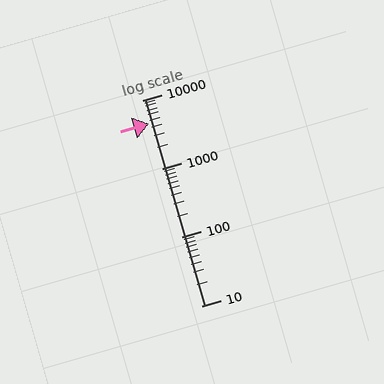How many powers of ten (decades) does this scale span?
The scale spans 3 decades, from 10 to 10000.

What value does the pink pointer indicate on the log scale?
The pointer indicates approximately 4500.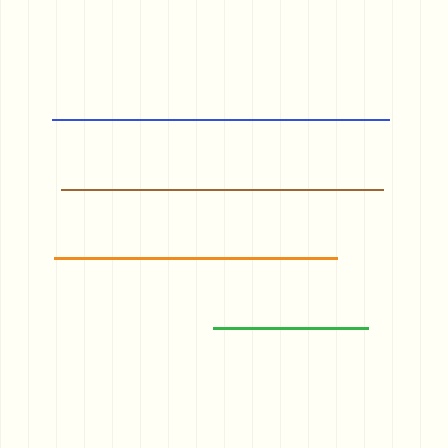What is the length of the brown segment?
The brown segment is approximately 323 pixels long.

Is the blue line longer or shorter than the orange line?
The blue line is longer than the orange line.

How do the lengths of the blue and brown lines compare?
The blue and brown lines are approximately the same length.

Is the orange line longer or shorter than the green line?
The orange line is longer than the green line.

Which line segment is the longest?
The blue line is the longest at approximately 338 pixels.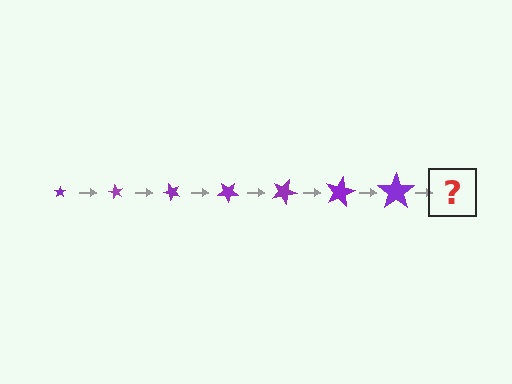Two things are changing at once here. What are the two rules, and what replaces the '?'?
The two rules are that the star grows larger each step and it rotates 60 degrees each step. The '?' should be a star, larger than the previous one and rotated 420 degrees from the start.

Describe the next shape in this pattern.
It should be a star, larger than the previous one and rotated 420 degrees from the start.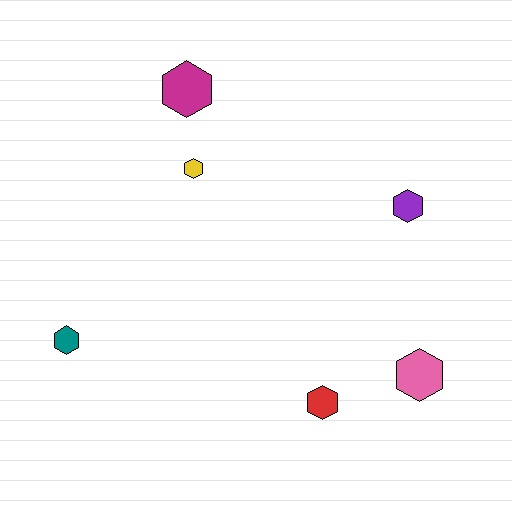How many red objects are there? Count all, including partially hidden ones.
There is 1 red object.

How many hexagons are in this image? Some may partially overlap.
There are 6 hexagons.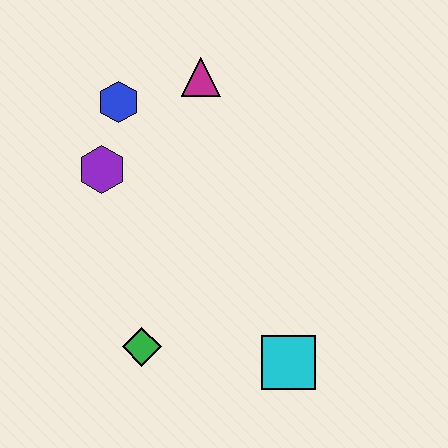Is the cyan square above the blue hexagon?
No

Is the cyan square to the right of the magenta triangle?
Yes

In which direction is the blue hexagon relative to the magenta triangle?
The blue hexagon is to the left of the magenta triangle.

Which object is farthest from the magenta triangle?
The cyan square is farthest from the magenta triangle.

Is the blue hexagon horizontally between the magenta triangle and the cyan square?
No